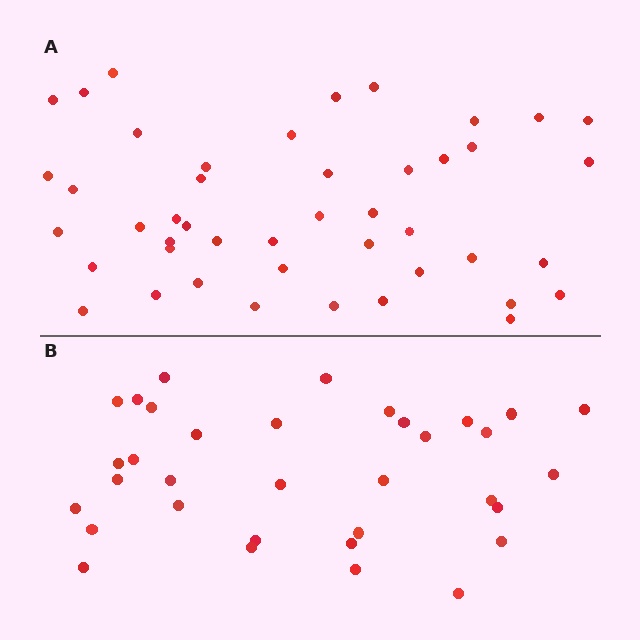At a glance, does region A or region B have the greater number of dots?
Region A (the top region) has more dots.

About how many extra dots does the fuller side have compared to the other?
Region A has roughly 12 or so more dots than region B.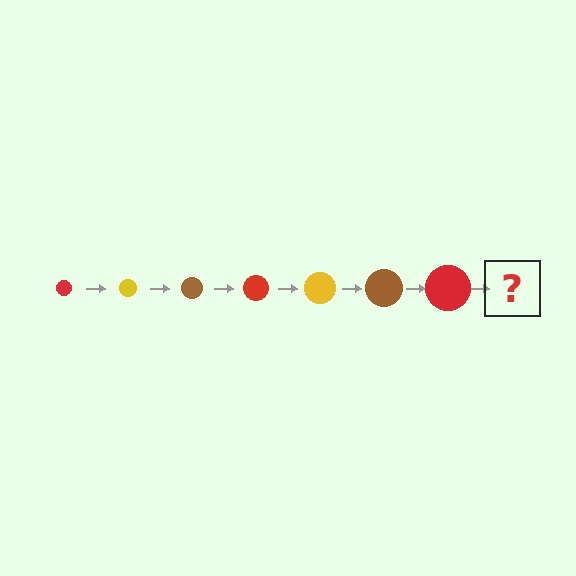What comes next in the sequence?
The next element should be a yellow circle, larger than the previous one.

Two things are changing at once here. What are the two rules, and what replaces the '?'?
The two rules are that the circle grows larger each step and the color cycles through red, yellow, and brown. The '?' should be a yellow circle, larger than the previous one.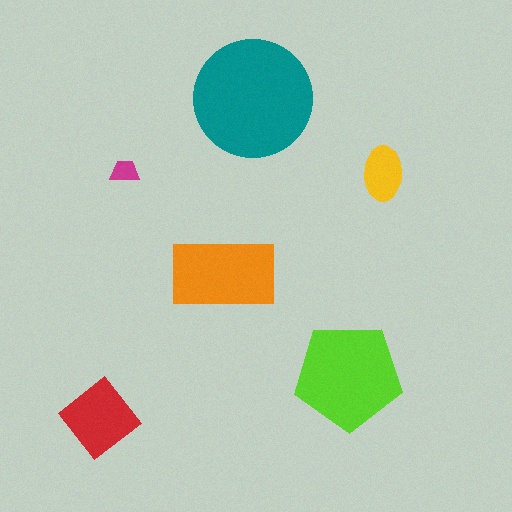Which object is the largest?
The teal circle.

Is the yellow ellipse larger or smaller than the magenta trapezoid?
Larger.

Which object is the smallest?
The magenta trapezoid.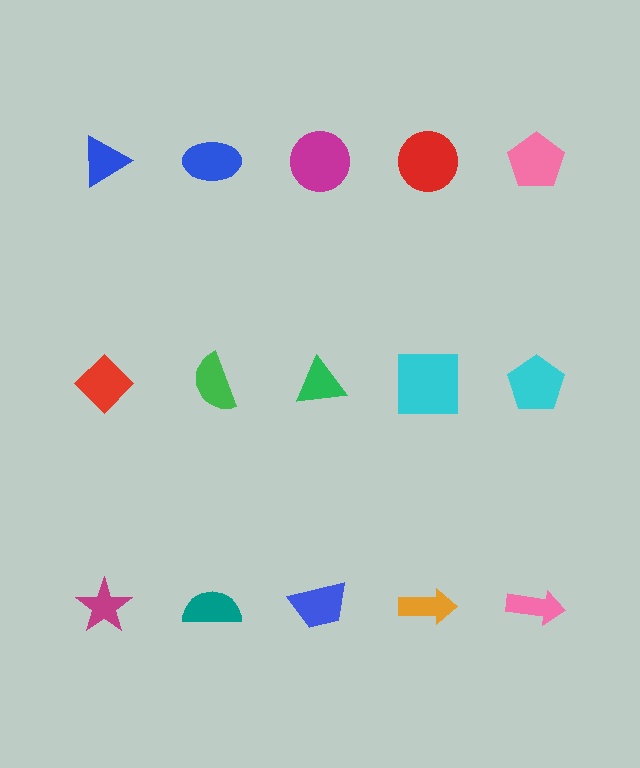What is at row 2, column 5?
A cyan pentagon.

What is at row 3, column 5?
A pink arrow.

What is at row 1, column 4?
A red circle.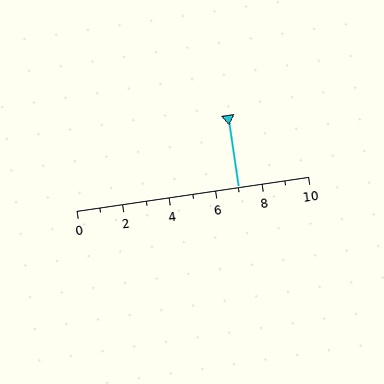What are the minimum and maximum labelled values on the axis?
The axis runs from 0 to 10.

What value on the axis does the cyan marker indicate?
The marker indicates approximately 7.